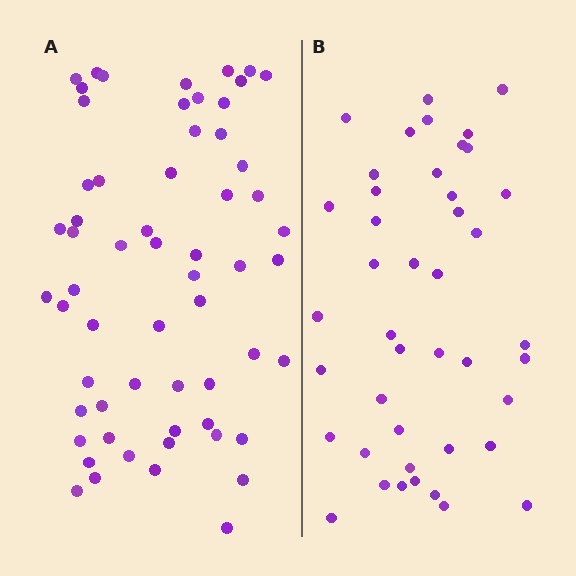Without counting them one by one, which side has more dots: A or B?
Region A (the left region) has more dots.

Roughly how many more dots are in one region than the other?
Region A has approximately 15 more dots than region B.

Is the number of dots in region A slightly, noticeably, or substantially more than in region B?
Region A has noticeably more, but not dramatically so. The ratio is roughly 1.4 to 1.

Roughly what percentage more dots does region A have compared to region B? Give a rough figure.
About 40% more.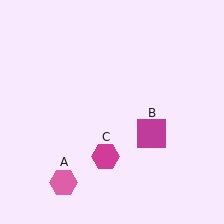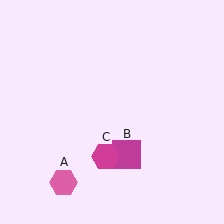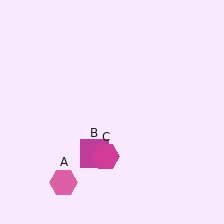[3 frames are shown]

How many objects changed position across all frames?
1 object changed position: magenta square (object B).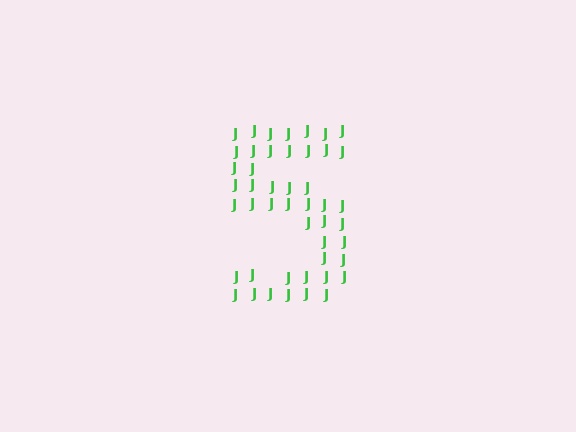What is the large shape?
The large shape is the digit 5.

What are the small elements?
The small elements are letter J's.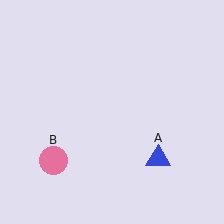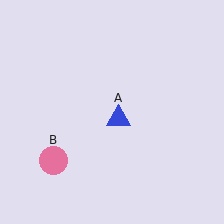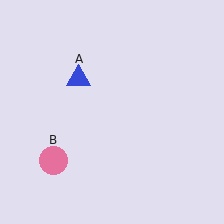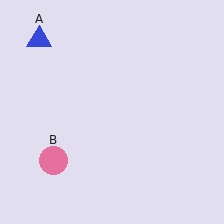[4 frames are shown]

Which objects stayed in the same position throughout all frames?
Pink circle (object B) remained stationary.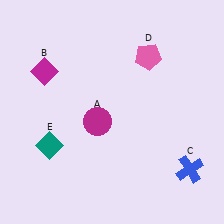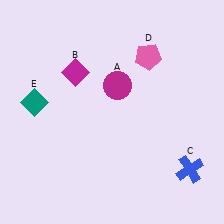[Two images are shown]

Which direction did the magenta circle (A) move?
The magenta circle (A) moved up.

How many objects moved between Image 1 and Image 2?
3 objects moved between the two images.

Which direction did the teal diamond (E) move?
The teal diamond (E) moved up.